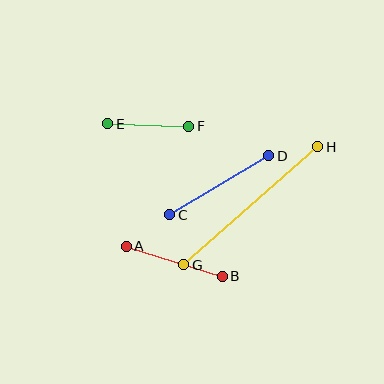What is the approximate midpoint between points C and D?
The midpoint is at approximately (219, 185) pixels.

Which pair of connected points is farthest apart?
Points G and H are farthest apart.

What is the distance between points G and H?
The distance is approximately 179 pixels.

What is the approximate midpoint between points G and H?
The midpoint is at approximately (251, 206) pixels.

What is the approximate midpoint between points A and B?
The midpoint is at approximately (174, 261) pixels.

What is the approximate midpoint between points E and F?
The midpoint is at approximately (148, 125) pixels.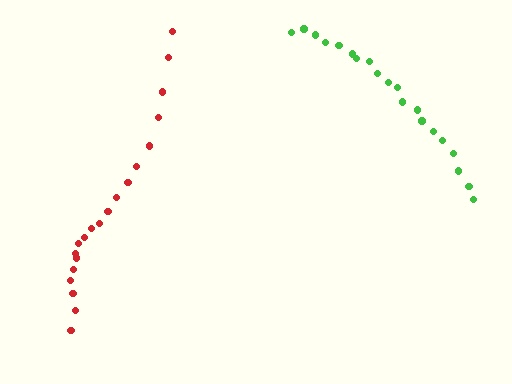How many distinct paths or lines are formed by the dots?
There are 2 distinct paths.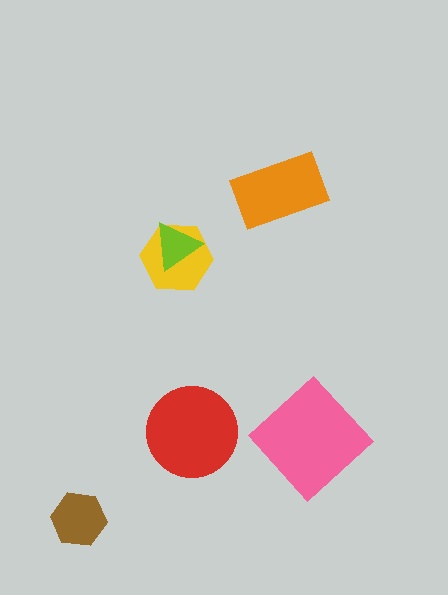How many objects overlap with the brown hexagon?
0 objects overlap with the brown hexagon.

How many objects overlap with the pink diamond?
0 objects overlap with the pink diamond.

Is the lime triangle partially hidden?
No, no other shape covers it.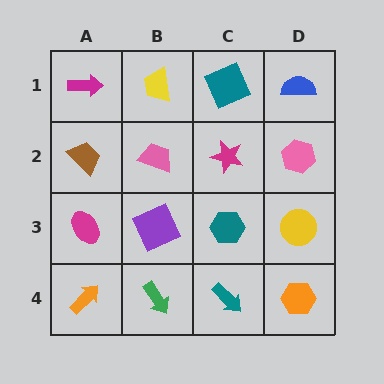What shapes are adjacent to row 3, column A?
A brown trapezoid (row 2, column A), an orange arrow (row 4, column A), a purple square (row 3, column B).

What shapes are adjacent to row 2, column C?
A teal square (row 1, column C), a teal hexagon (row 3, column C), a pink trapezoid (row 2, column B), a pink hexagon (row 2, column D).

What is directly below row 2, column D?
A yellow circle.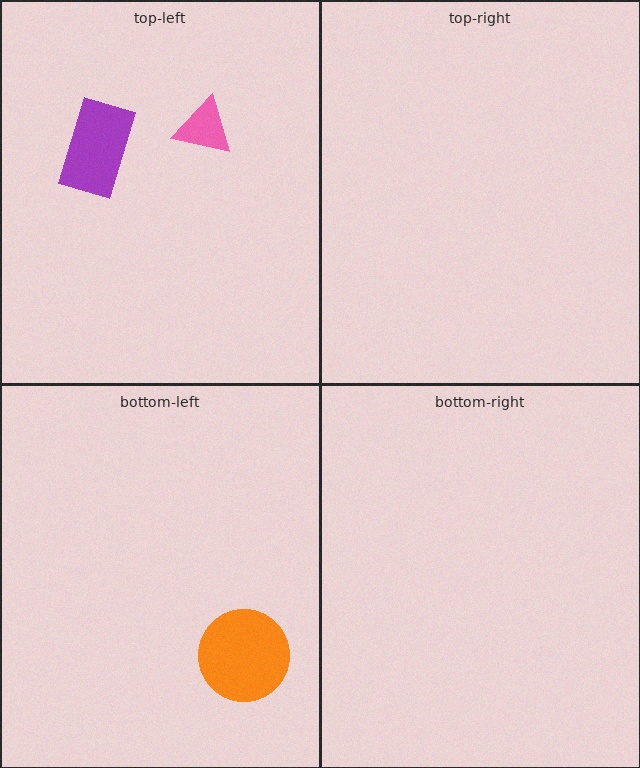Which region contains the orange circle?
The bottom-left region.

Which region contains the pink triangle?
The top-left region.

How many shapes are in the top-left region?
2.